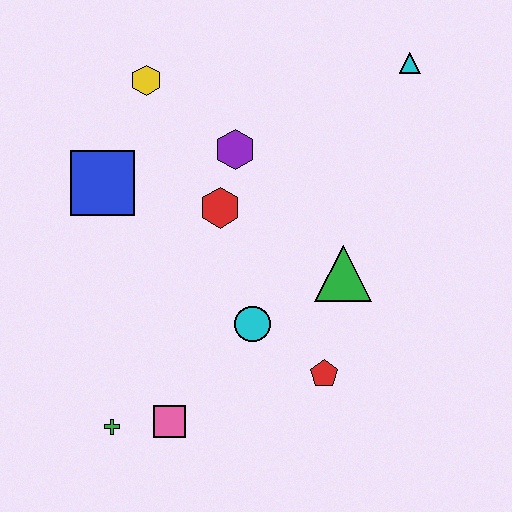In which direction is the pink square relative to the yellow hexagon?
The pink square is below the yellow hexagon.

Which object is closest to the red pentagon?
The cyan circle is closest to the red pentagon.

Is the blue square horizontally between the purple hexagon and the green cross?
No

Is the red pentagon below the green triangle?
Yes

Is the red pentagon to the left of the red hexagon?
No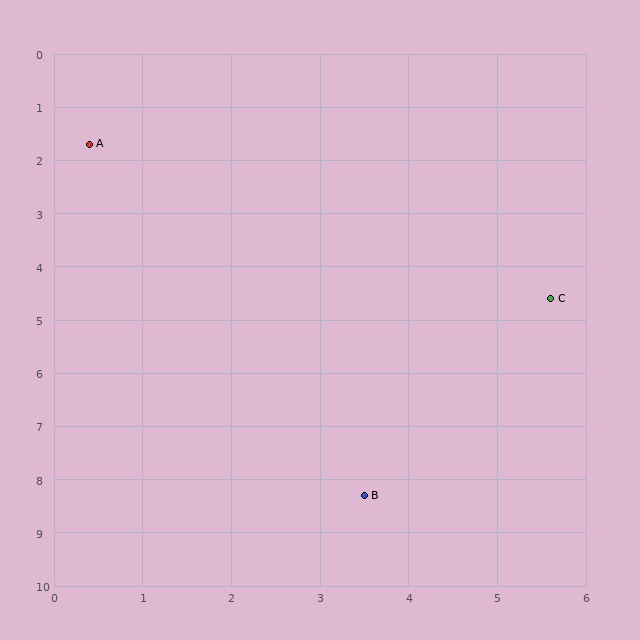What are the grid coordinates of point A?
Point A is at approximately (0.4, 1.7).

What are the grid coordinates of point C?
Point C is at approximately (5.6, 4.6).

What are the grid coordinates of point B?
Point B is at approximately (3.5, 8.3).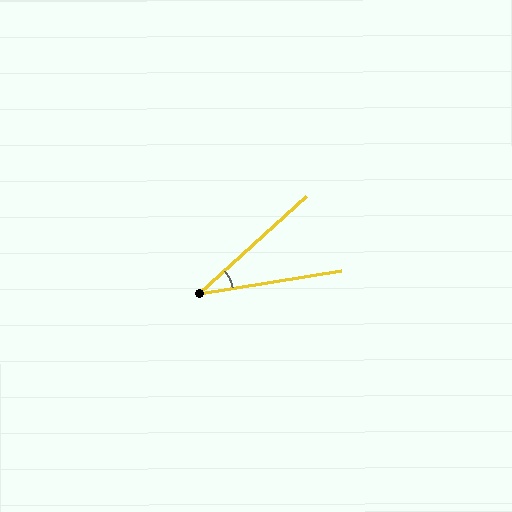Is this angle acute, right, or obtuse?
It is acute.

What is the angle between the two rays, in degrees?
Approximately 33 degrees.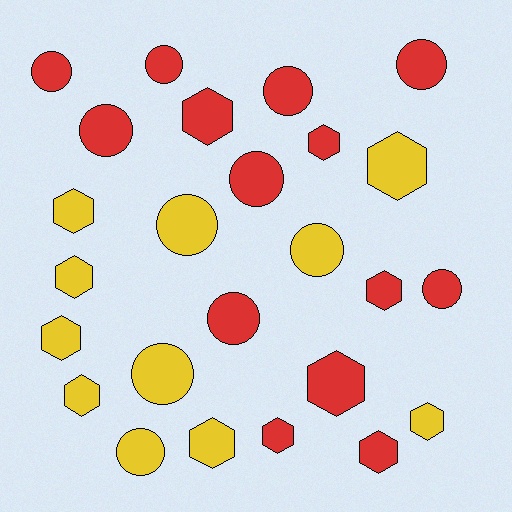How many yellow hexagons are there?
There are 7 yellow hexagons.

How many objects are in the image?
There are 25 objects.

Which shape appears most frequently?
Hexagon, with 13 objects.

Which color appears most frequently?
Red, with 14 objects.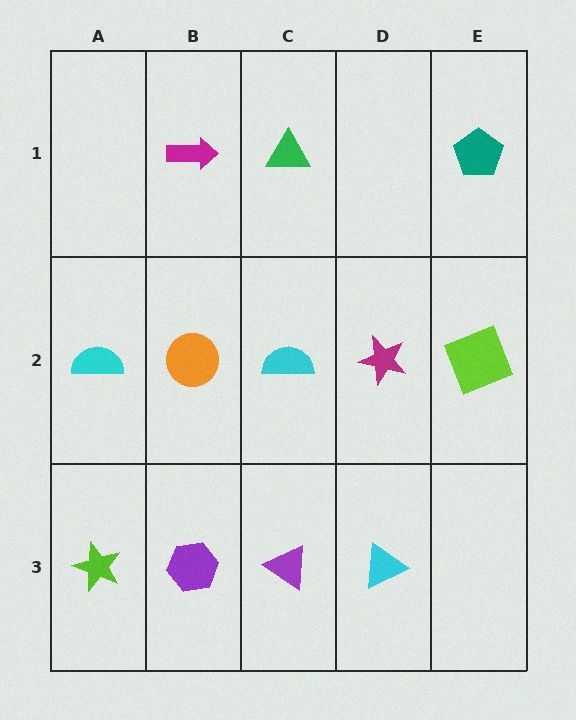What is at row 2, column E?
A lime square.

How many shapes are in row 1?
3 shapes.